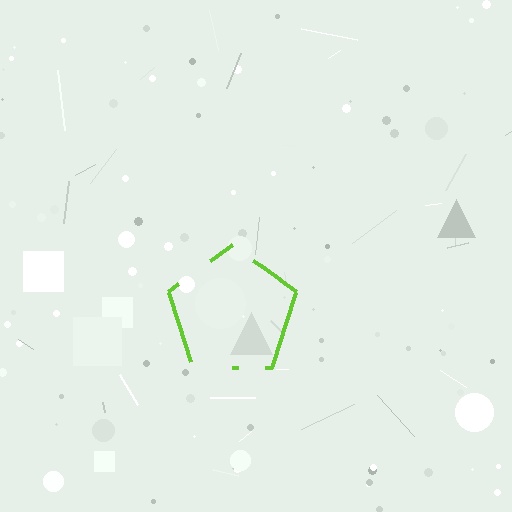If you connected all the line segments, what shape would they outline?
They would outline a pentagon.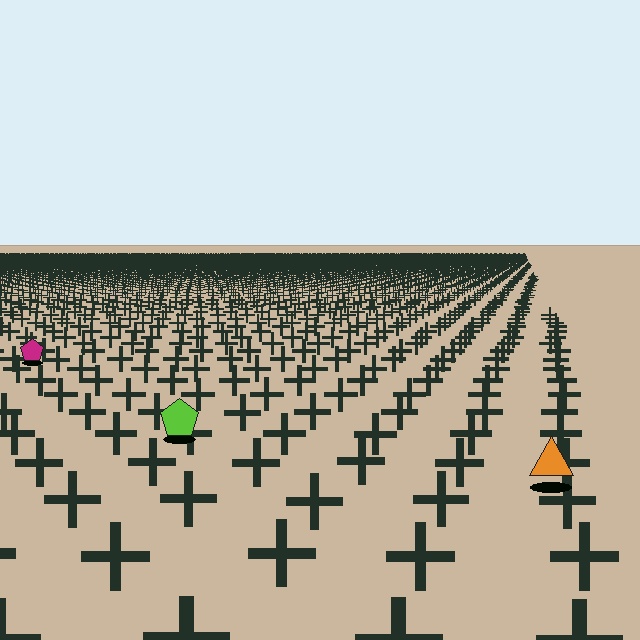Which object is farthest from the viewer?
The magenta pentagon is farthest from the viewer. It appears smaller and the ground texture around it is denser.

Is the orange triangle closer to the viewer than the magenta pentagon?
Yes. The orange triangle is closer — you can tell from the texture gradient: the ground texture is coarser near it.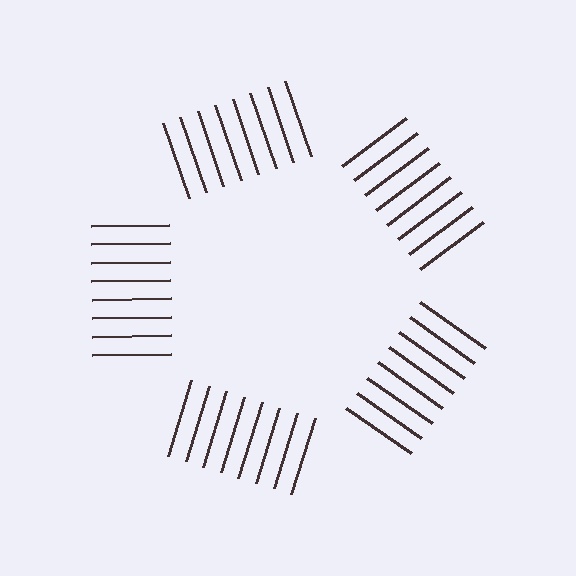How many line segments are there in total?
40 — 8 along each of the 5 edges.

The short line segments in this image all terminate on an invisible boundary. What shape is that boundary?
An illusory pentagon — the line segments terminate on its edges but no continuous stroke is drawn.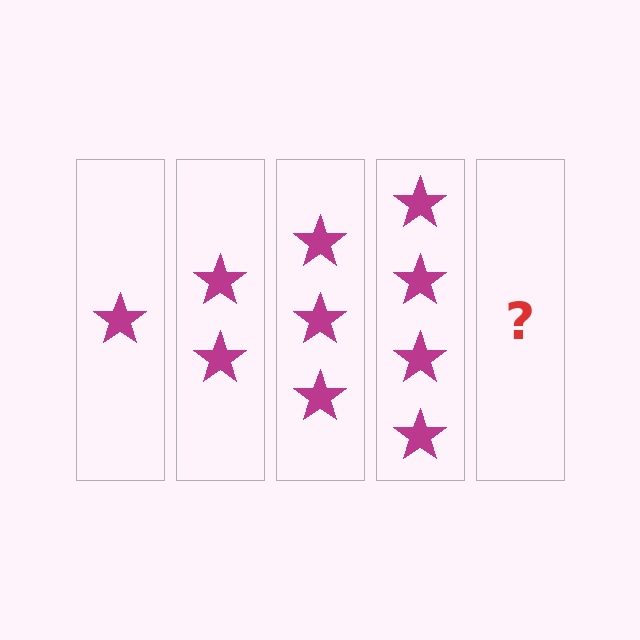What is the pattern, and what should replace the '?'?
The pattern is that each step adds one more star. The '?' should be 5 stars.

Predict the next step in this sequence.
The next step is 5 stars.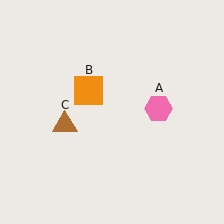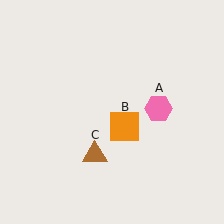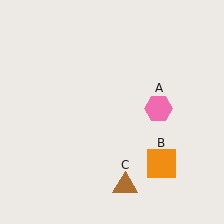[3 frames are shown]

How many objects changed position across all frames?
2 objects changed position: orange square (object B), brown triangle (object C).